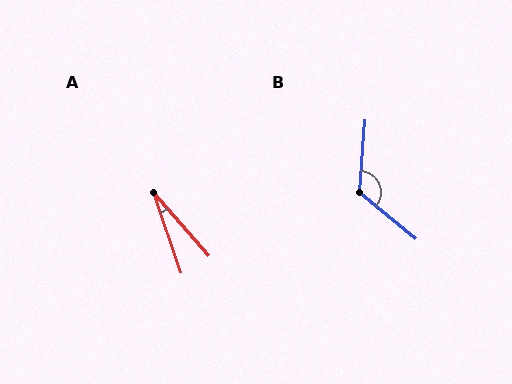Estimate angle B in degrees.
Approximately 125 degrees.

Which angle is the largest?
B, at approximately 125 degrees.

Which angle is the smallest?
A, at approximately 22 degrees.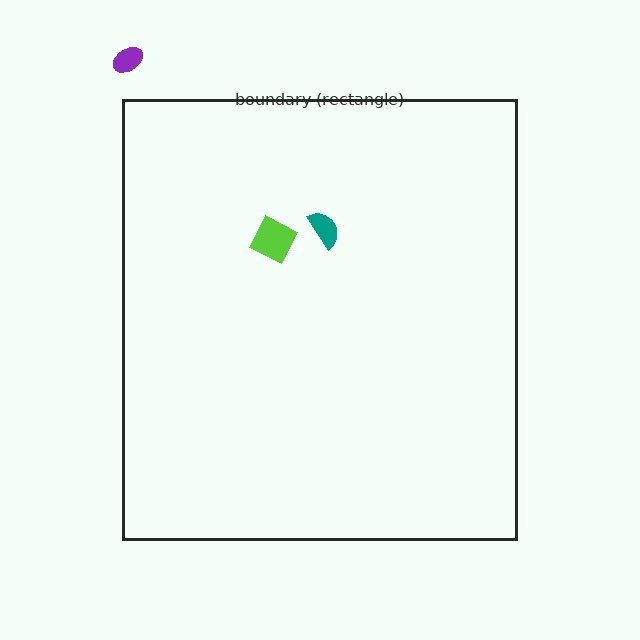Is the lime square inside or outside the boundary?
Inside.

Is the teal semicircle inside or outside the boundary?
Inside.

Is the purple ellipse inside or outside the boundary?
Outside.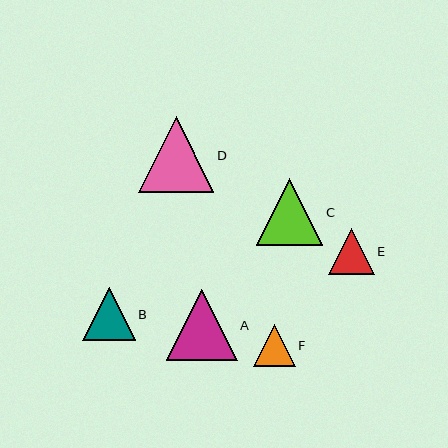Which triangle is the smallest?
Triangle F is the smallest with a size of approximately 42 pixels.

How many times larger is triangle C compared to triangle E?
Triangle C is approximately 1.5 times the size of triangle E.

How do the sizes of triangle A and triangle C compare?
Triangle A and triangle C are approximately the same size.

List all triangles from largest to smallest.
From largest to smallest: D, A, C, B, E, F.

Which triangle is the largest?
Triangle D is the largest with a size of approximately 75 pixels.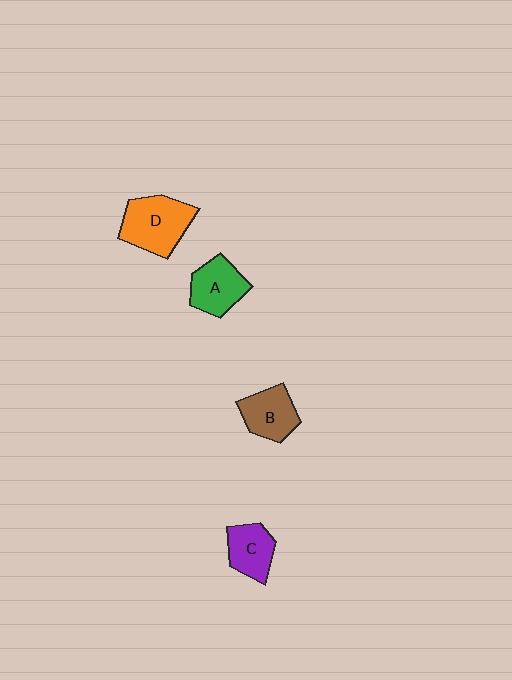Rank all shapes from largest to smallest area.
From largest to smallest: D (orange), A (green), B (brown), C (purple).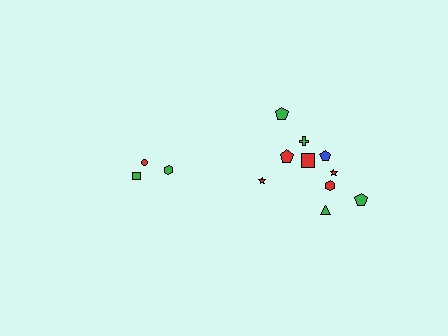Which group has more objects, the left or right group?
The right group.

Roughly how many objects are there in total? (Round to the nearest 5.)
Roughly 15 objects in total.